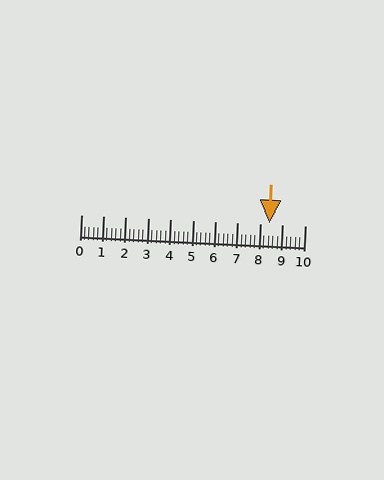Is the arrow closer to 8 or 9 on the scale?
The arrow is closer to 8.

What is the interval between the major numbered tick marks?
The major tick marks are spaced 1 units apart.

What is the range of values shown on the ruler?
The ruler shows values from 0 to 10.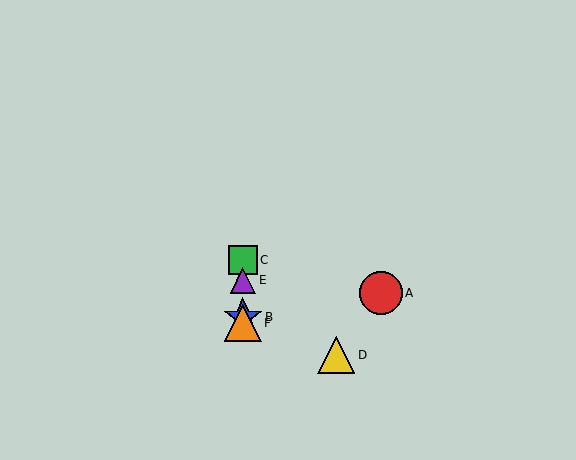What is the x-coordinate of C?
Object C is at x≈243.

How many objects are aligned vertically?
4 objects (B, C, E, F) are aligned vertically.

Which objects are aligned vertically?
Objects B, C, E, F are aligned vertically.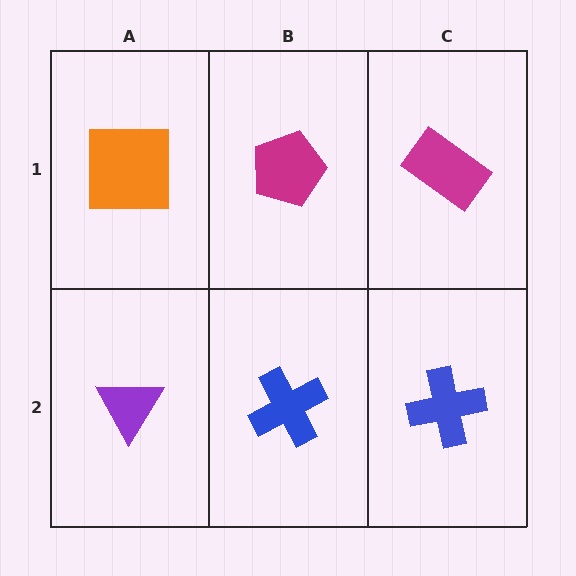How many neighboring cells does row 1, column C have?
2.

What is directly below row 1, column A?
A purple triangle.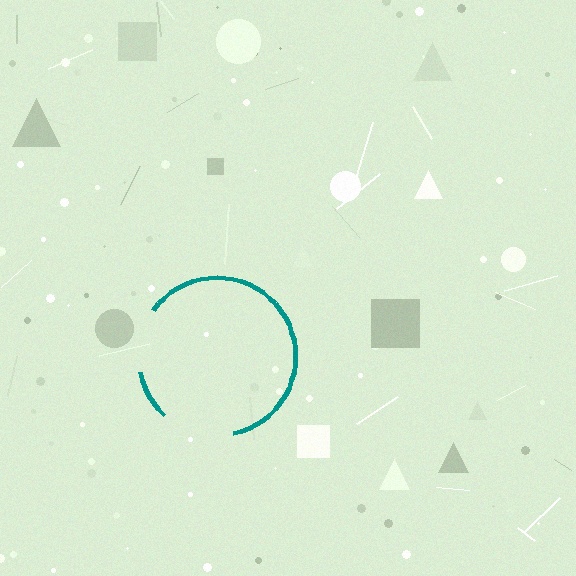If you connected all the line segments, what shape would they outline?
They would outline a circle.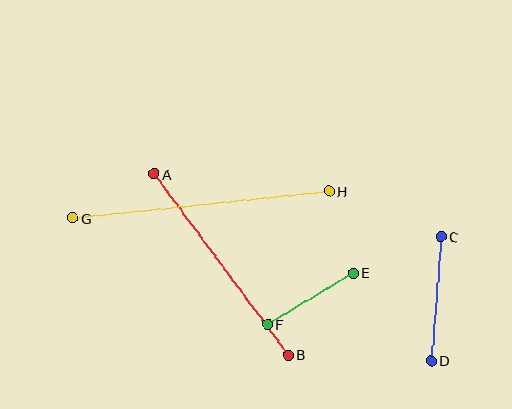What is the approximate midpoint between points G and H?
The midpoint is at approximately (201, 205) pixels.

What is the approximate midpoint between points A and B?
The midpoint is at approximately (221, 264) pixels.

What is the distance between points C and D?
The distance is approximately 124 pixels.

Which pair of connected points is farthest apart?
Points G and H are farthest apart.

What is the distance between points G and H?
The distance is approximately 257 pixels.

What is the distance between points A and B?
The distance is approximately 225 pixels.